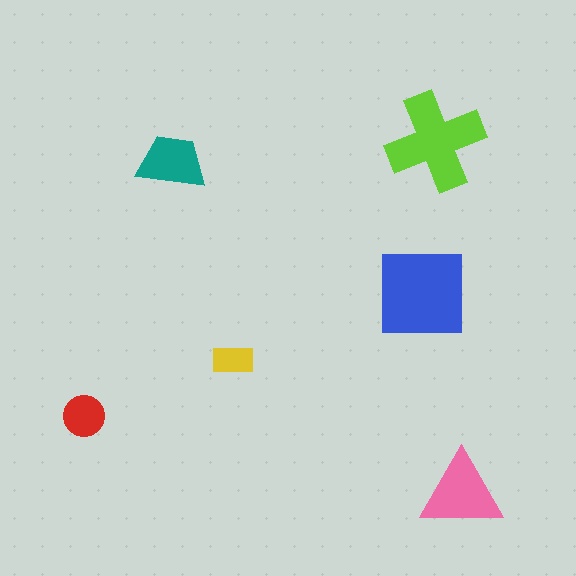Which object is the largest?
The blue square.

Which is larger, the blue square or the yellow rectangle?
The blue square.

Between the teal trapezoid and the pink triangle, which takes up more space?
The pink triangle.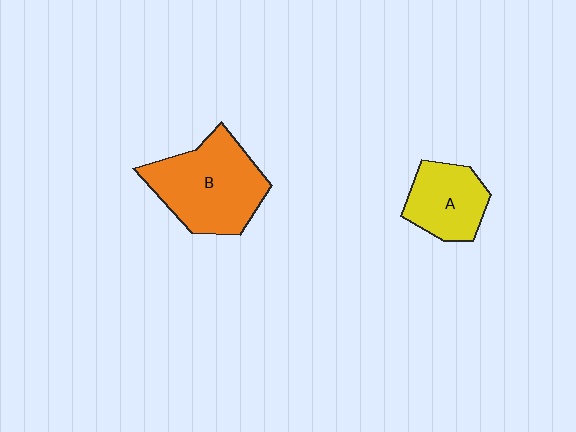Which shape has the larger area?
Shape B (orange).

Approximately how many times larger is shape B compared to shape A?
Approximately 1.7 times.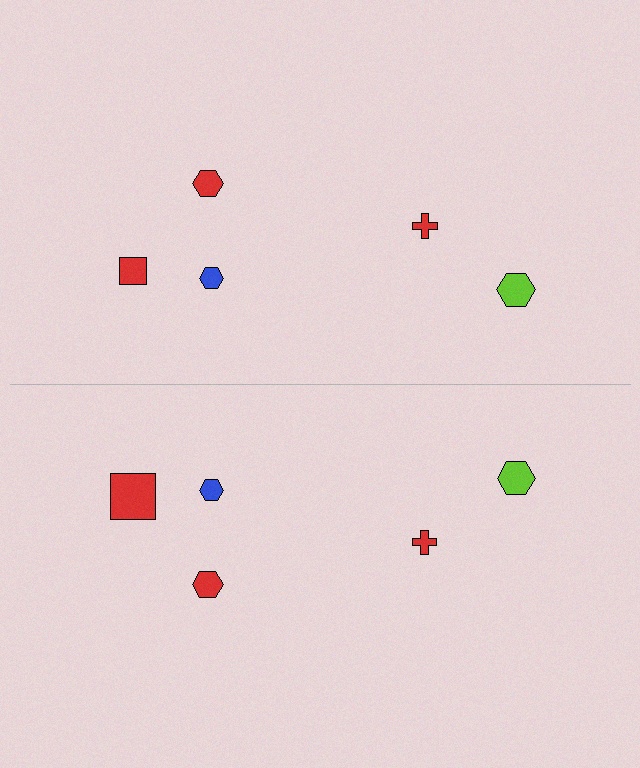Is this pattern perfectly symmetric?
No, the pattern is not perfectly symmetric. The red square on the bottom side has a different size than its mirror counterpart.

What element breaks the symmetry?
The red square on the bottom side has a different size than its mirror counterpart.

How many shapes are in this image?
There are 10 shapes in this image.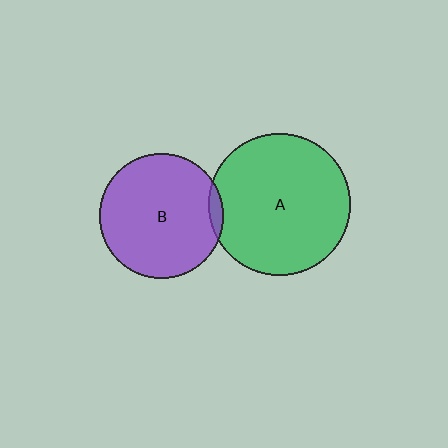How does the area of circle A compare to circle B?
Approximately 1.3 times.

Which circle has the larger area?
Circle A (green).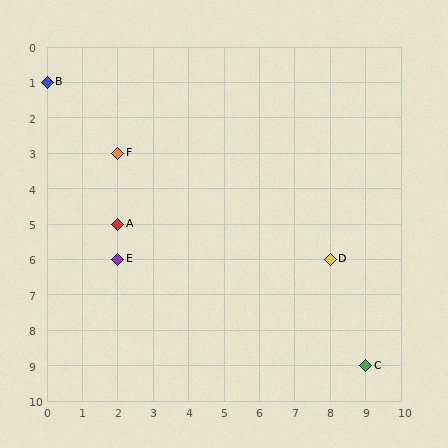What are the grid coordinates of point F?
Point F is at grid coordinates (2, 3).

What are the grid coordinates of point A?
Point A is at grid coordinates (2, 5).